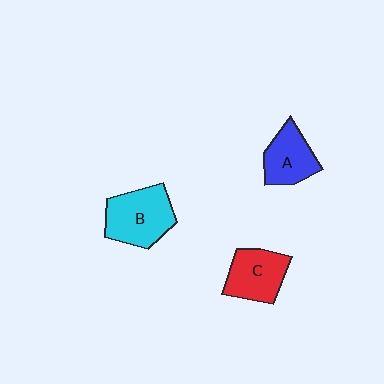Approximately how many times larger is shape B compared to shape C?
Approximately 1.2 times.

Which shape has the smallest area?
Shape A (blue).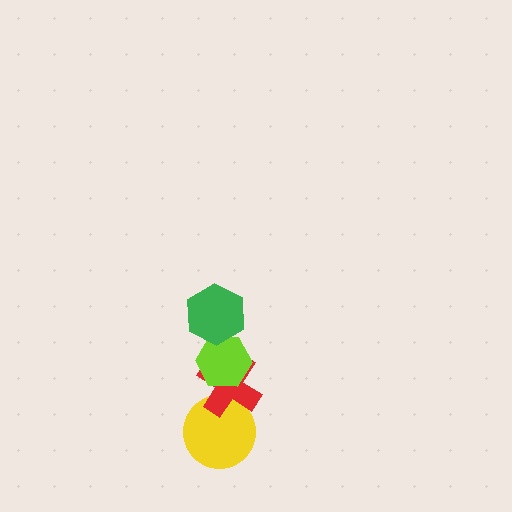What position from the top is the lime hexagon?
The lime hexagon is 2nd from the top.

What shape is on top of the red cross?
The lime hexagon is on top of the red cross.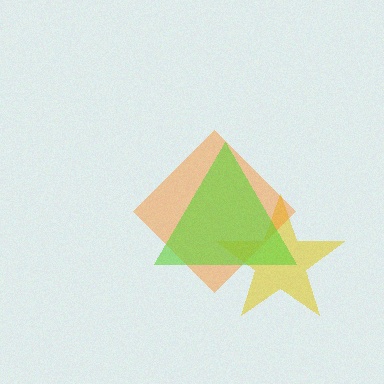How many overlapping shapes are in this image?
There are 3 overlapping shapes in the image.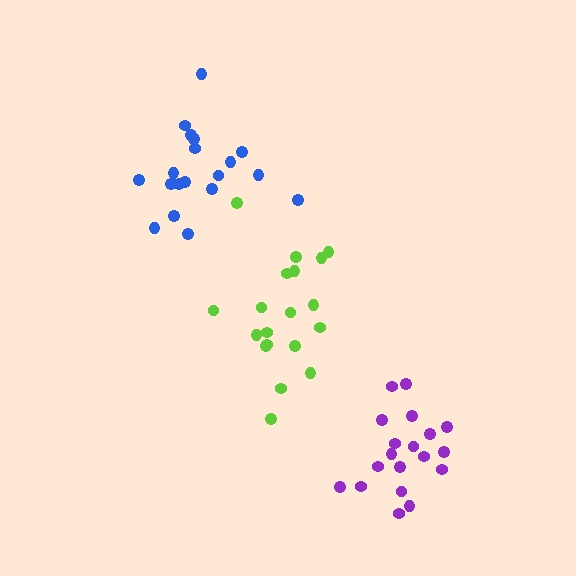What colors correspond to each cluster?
The clusters are colored: blue, purple, lime.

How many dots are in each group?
Group 1: 19 dots, Group 2: 19 dots, Group 3: 19 dots (57 total).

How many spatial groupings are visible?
There are 3 spatial groupings.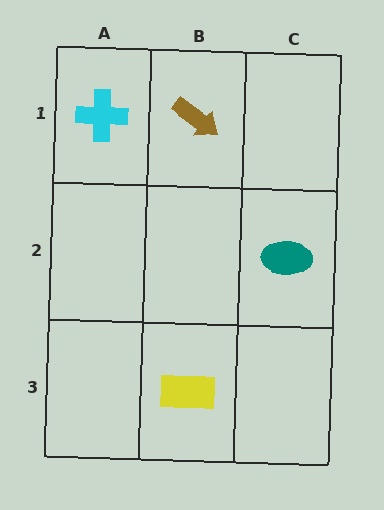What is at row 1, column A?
A cyan cross.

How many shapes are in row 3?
1 shape.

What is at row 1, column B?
A brown arrow.